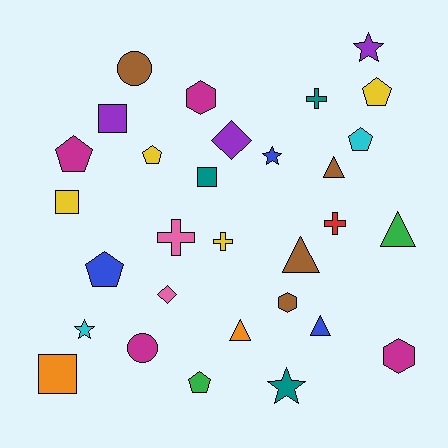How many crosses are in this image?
There are 4 crosses.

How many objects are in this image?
There are 30 objects.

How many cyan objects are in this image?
There are 2 cyan objects.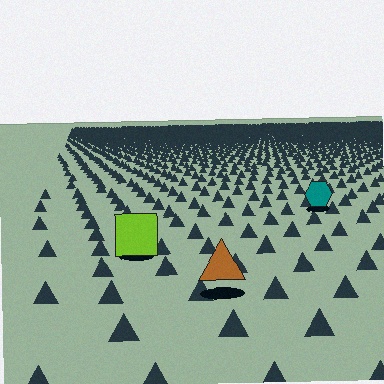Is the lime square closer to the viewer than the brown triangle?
No. The brown triangle is closer — you can tell from the texture gradient: the ground texture is coarser near it.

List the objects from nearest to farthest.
From nearest to farthest: the brown triangle, the lime square, the teal hexagon.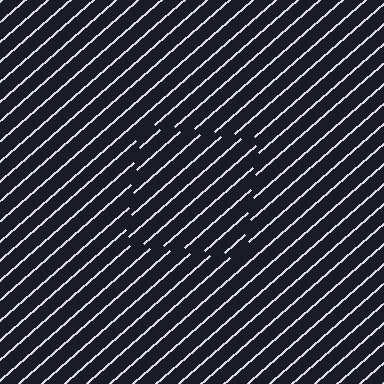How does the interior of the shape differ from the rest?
The interior of the shape contains the same grating, shifted by half a period — the contour is defined by the phase discontinuity where line-ends from the inner and outer gratings abut.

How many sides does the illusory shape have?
4 sides — the line-ends trace a square.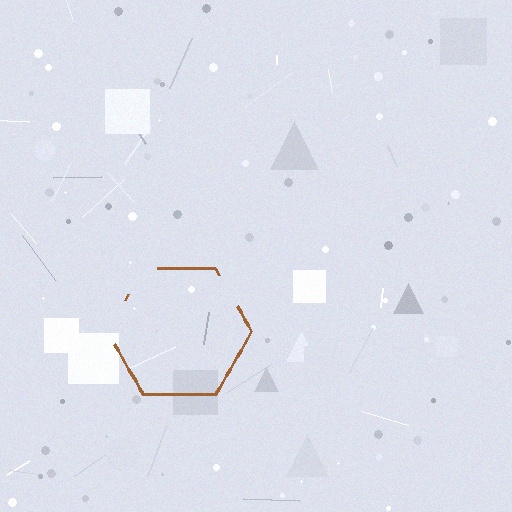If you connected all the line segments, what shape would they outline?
They would outline a hexagon.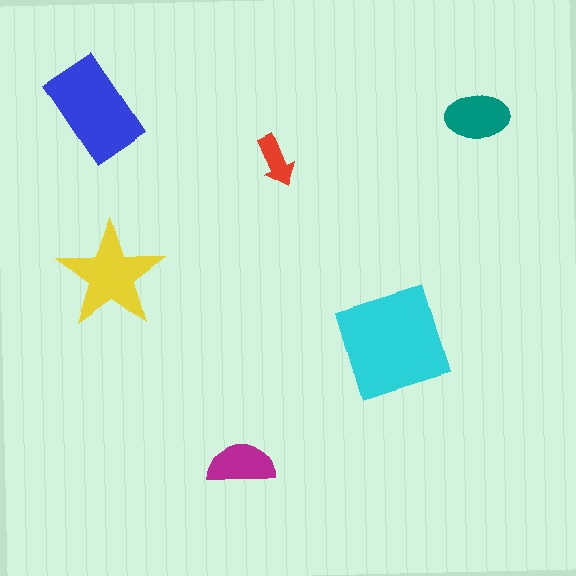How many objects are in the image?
There are 6 objects in the image.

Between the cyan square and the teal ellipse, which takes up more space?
The cyan square.